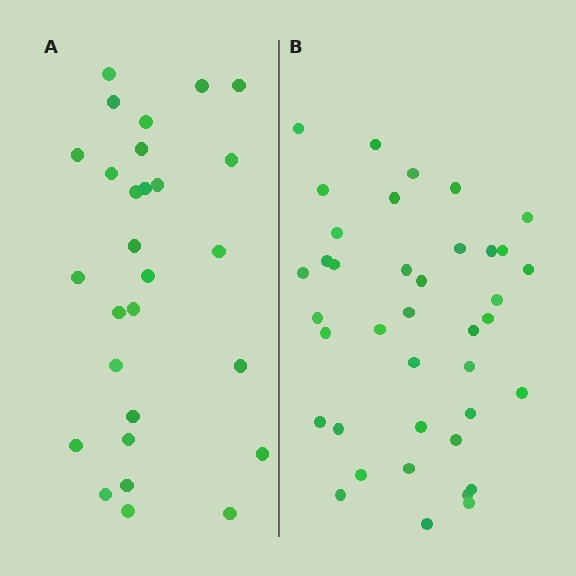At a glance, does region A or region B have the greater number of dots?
Region B (the right region) has more dots.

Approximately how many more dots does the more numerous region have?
Region B has roughly 12 or so more dots than region A.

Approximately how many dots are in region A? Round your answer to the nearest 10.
About 30 dots. (The exact count is 28, which rounds to 30.)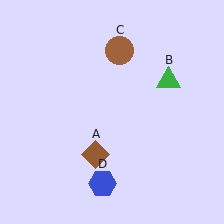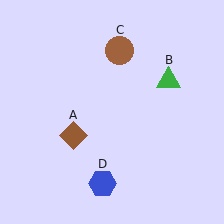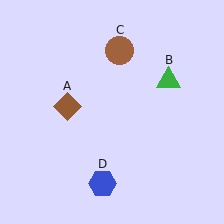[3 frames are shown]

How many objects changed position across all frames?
1 object changed position: brown diamond (object A).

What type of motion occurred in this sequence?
The brown diamond (object A) rotated clockwise around the center of the scene.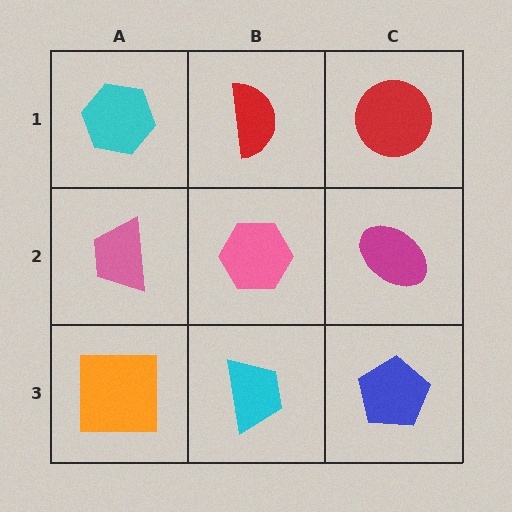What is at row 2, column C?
A magenta ellipse.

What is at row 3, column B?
A cyan trapezoid.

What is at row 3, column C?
A blue pentagon.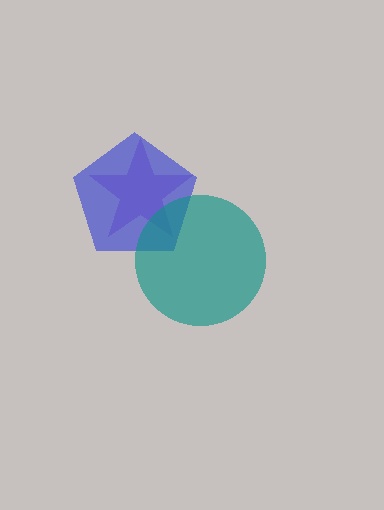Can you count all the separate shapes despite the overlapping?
Yes, there are 3 separate shapes.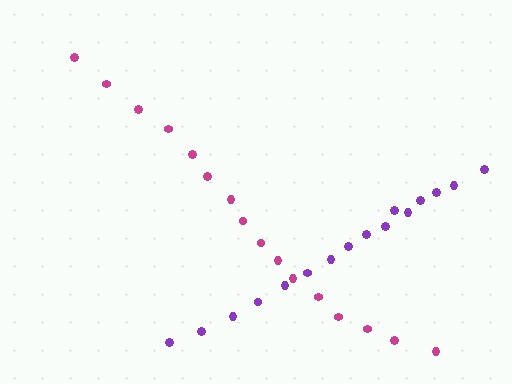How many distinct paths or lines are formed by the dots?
There are 2 distinct paths.